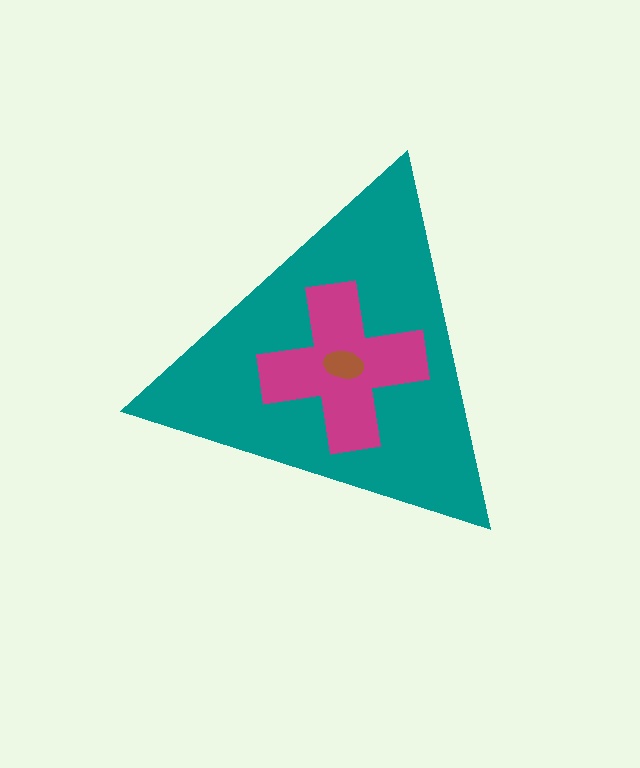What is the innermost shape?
The brown ellipse.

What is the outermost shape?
The teal triangle.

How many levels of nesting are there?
3.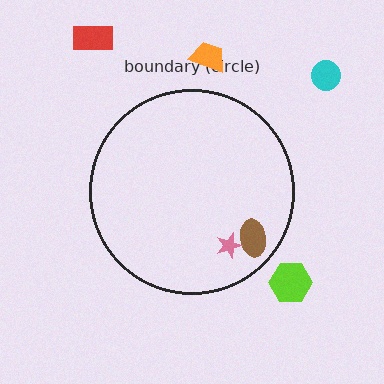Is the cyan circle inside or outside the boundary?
Outside.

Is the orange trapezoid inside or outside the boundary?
Outside.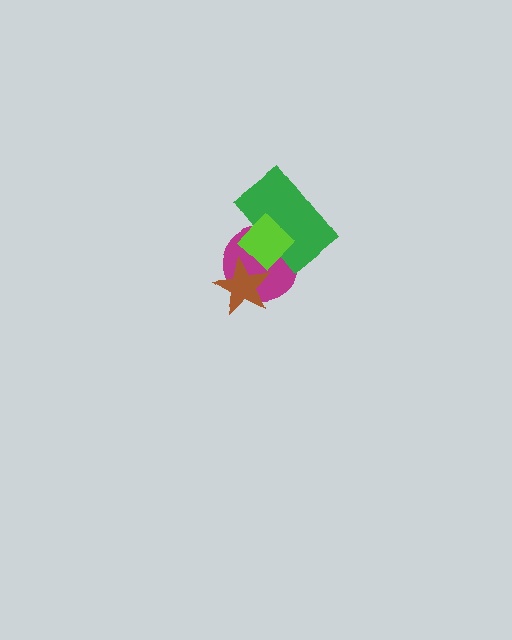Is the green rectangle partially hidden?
Yes, it is partially covered by another shape.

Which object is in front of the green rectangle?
The lime diamond is in front of the green rectangle.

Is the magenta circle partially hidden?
Yes, it is partially covered by another shape.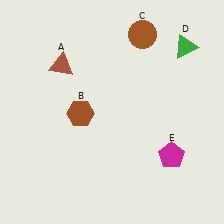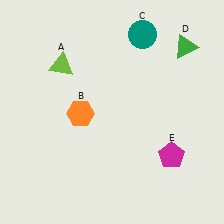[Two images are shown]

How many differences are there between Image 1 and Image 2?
There are 3 differences between the two images.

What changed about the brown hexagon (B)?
In Image 1, B is brown. In Image 2, it changed to orange.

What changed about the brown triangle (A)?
In Image 1, A is brown. In Image 2, it changed to lime.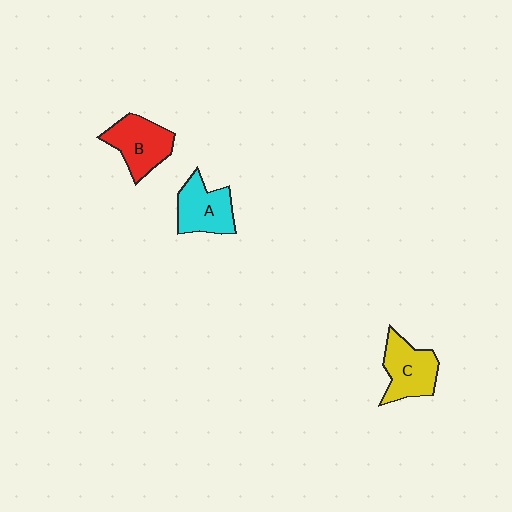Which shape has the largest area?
Shape B (red).